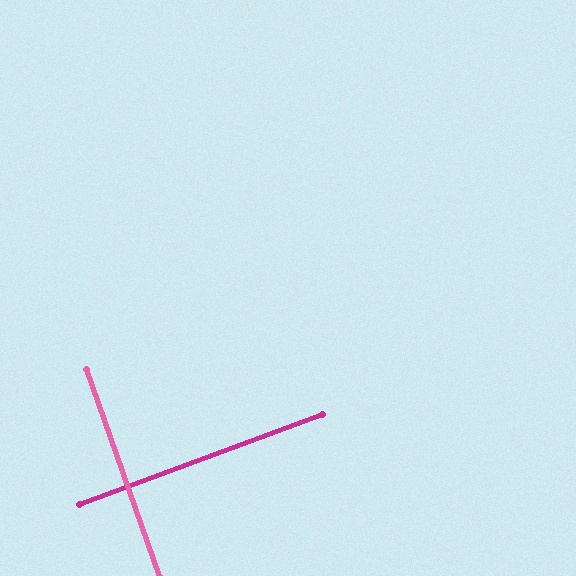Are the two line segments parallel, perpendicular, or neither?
Perpendicular — they meet at approximately 89°.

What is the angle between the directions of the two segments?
Approximately 89 degrees.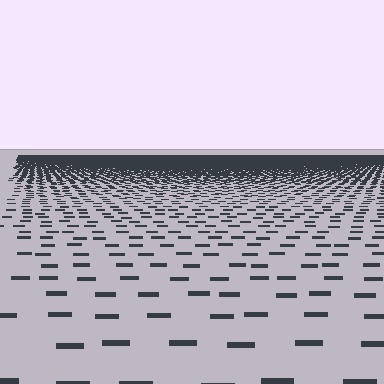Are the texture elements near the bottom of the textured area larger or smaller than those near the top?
Larger. Near the bottom, elements are closer to the viewer and appear at a bigger on-screen size.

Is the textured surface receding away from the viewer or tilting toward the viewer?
The surface is receding away from the viewer. Texture elements get smaller and denser toward the top.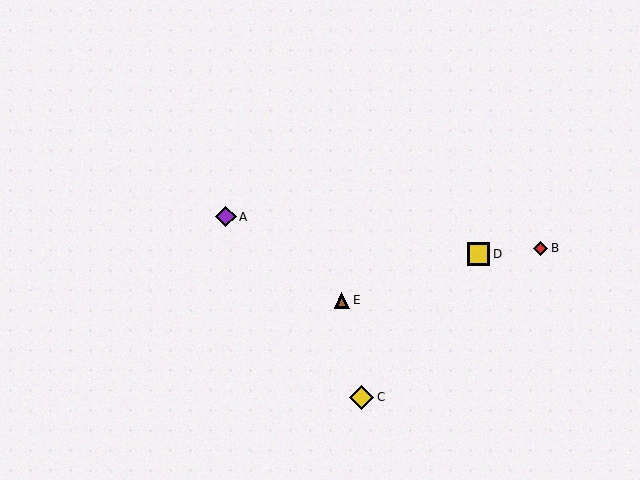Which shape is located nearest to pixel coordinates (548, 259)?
The red diamond (labeled B) at (541, 248) is nearest to that location.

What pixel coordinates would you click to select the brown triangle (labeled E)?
Click at (342, 300) to select the brown triangle E.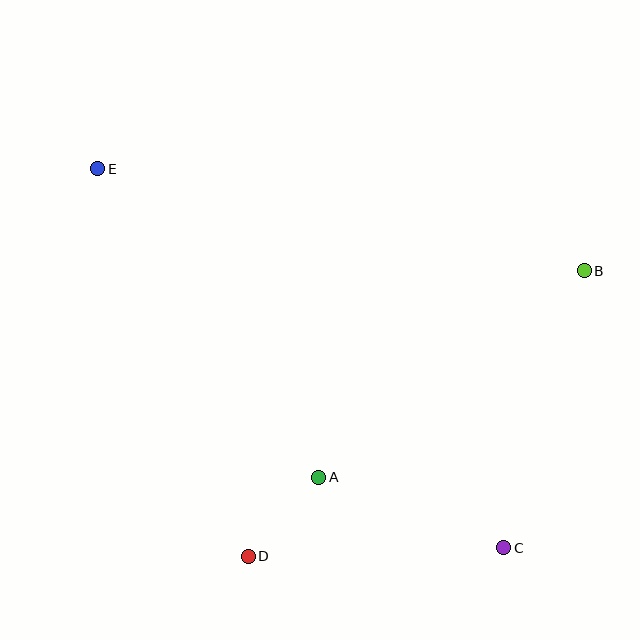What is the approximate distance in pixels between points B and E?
The distance between B and E is approximately 497 pixels.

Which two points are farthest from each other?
Points C and E are farthest from each other.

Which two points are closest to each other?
Points A and D are closest to each other.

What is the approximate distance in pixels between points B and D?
The distance between B and D is approximately 441 pixels.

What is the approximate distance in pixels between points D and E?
The distance between D and E is approximately 416 pixels.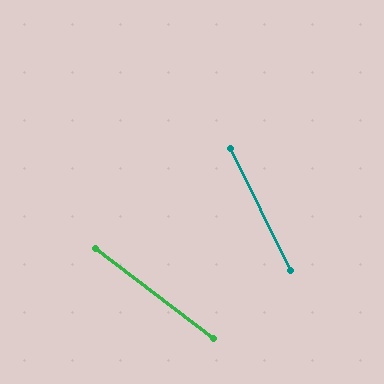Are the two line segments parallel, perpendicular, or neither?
Neither parallel nor perpendicular — they differ by about 27°.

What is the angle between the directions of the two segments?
Approximately 27 degrees.